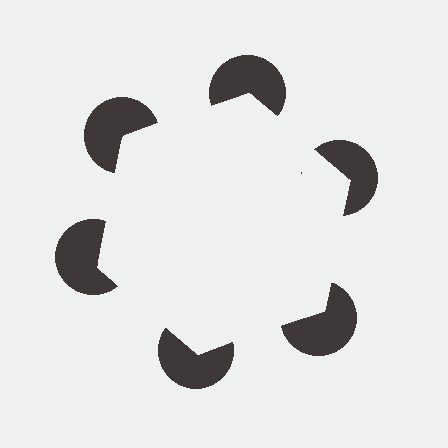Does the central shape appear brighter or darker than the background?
It typically appears slightly brighter than the background, even though no actual brightness change is drawn.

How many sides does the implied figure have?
6 sides.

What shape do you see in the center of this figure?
An illusory hexagon — its edges are inferred from the aligned wedge cuts in the pac-man discs, not physically drawn.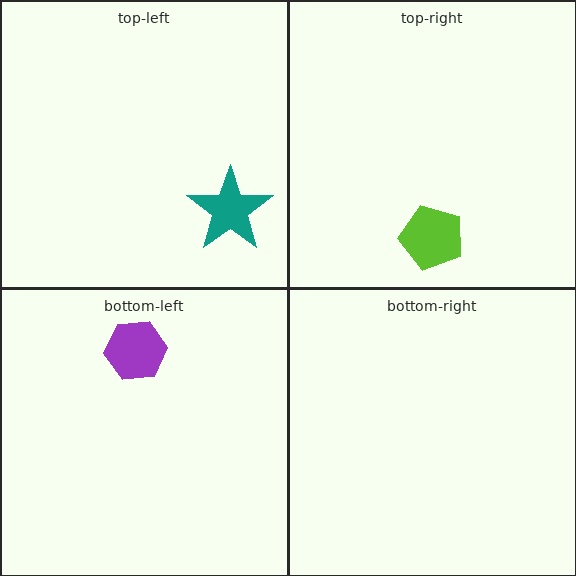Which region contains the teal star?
The top-left region.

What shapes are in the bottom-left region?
The purple hexagon.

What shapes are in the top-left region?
The teal star.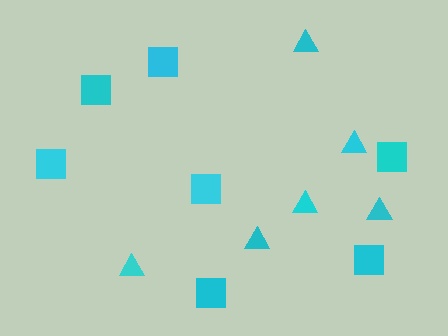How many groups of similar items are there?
There are 2 groups: one group of squares (7) and one group of triangles (6).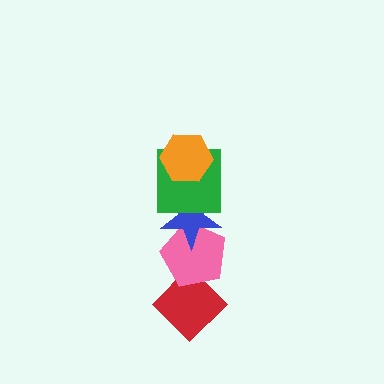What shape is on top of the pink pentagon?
The blue star is on top of the pink pentagon.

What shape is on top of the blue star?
The green square is on top of the blue star.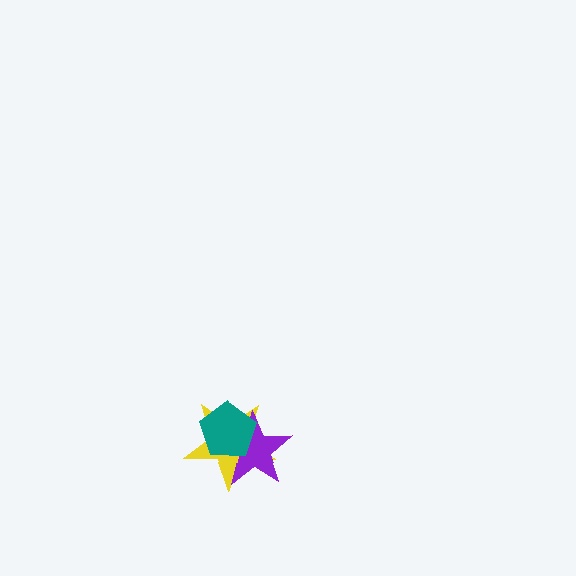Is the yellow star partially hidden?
Yes, it is partially covered by another shape.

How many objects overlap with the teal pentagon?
2 objects overlap with the teal pentagon.